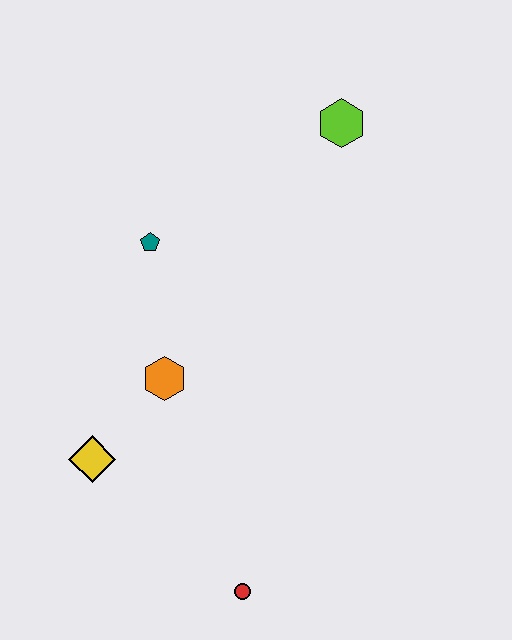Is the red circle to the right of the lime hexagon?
No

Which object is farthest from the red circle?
The lime hexagon is farthest from the red circle.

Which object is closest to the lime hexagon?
The teal pentagon is closest to the lime hexagon.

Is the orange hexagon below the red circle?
No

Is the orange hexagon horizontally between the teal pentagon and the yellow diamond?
No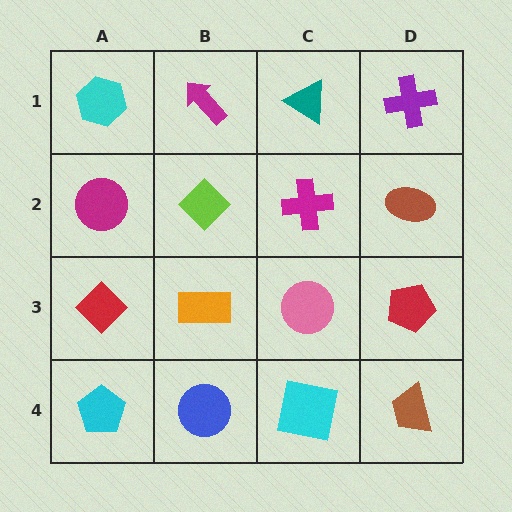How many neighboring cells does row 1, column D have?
2.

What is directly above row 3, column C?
A magenta cross.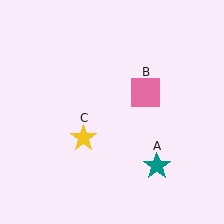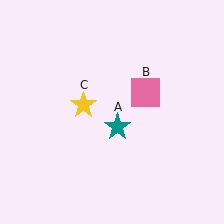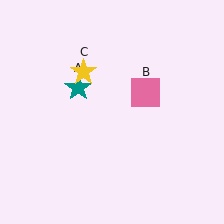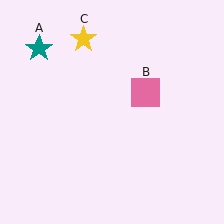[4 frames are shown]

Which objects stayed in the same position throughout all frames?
Pink square (object B) remained stationary.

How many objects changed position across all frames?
2 objects changed position: teal star (object A), yellow star (object C).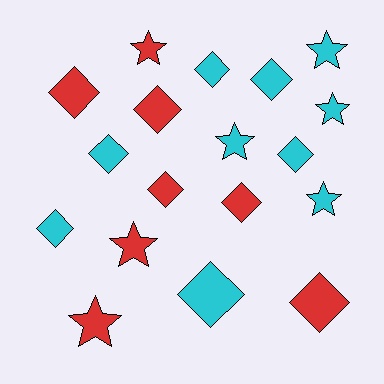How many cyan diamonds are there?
There are 6 cyan diamonds.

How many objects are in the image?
There are 18 objects.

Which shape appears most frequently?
Diamond, with 11 objects.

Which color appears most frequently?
Cyan, with 10 objects.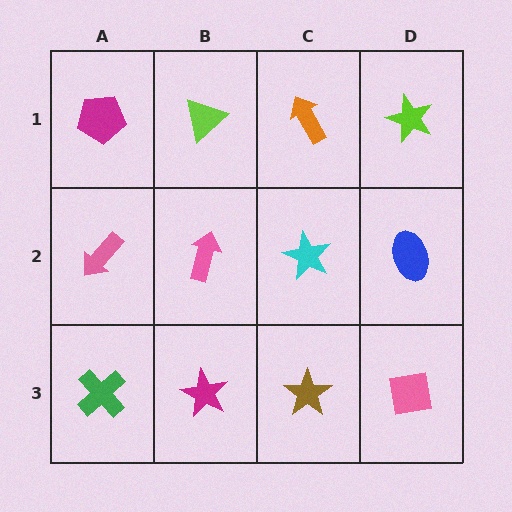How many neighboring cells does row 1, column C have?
3.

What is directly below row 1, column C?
A cyan star.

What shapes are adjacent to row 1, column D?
A blue ellipse (row 2, column D), an orange arrow (row 1, column C).